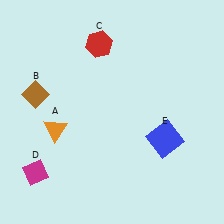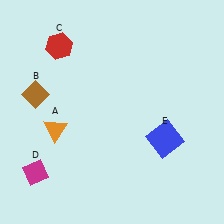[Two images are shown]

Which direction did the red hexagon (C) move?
The red hexagon (C) moved left.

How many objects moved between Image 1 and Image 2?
1 object moved between the two images.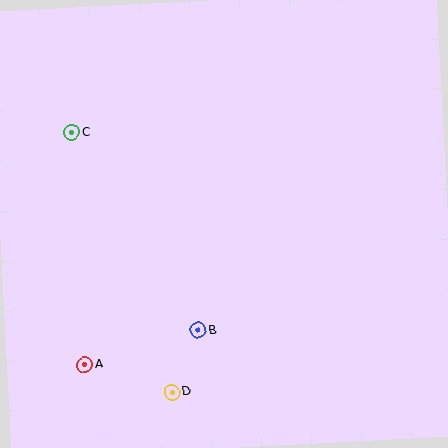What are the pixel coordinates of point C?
Point C is at (72, 133).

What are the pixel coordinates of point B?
Point B is at (198, 330).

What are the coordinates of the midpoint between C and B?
The midpoint between C and B is at (135, 232).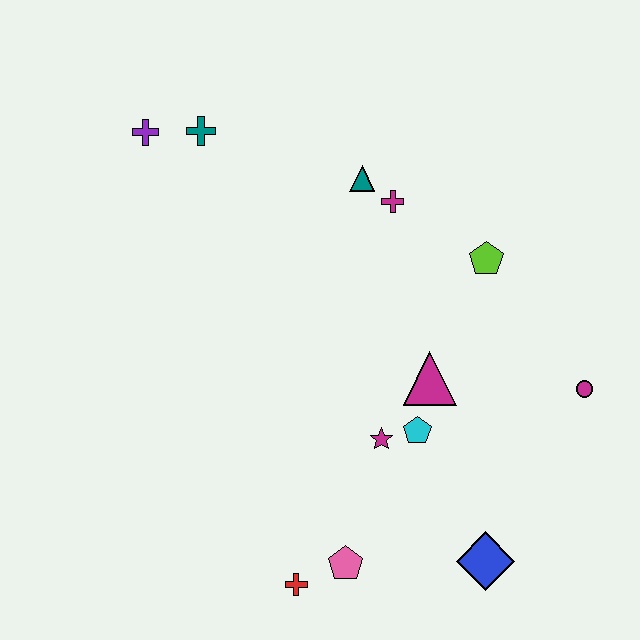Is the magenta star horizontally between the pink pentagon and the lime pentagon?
Yes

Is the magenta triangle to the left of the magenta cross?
No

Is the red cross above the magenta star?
No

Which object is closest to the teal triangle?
The magenta cross is closest to the teal triangle.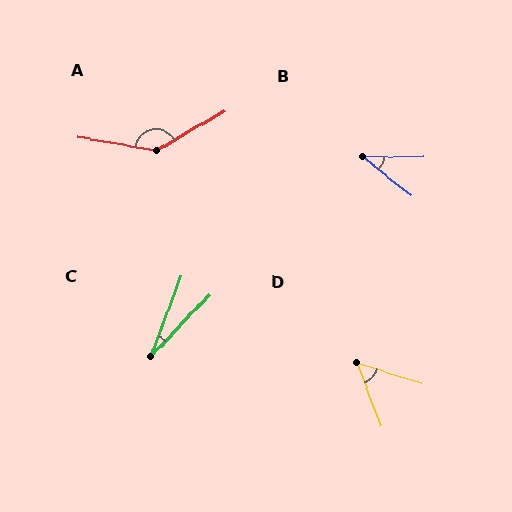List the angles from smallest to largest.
C (23°), B (38°), D (51°), A (140°).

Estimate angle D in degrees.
Approximately 51 degrees.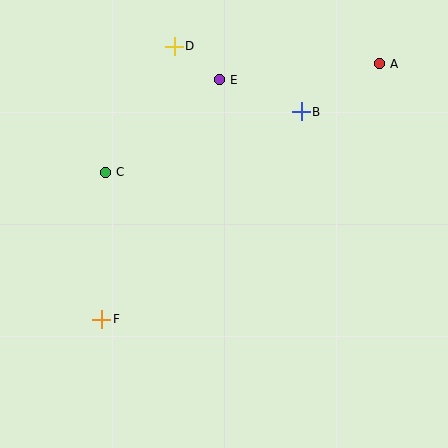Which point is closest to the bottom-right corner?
Point B is closest to the bottom-right corner.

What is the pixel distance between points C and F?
The distance between C and F is 147 pixels.